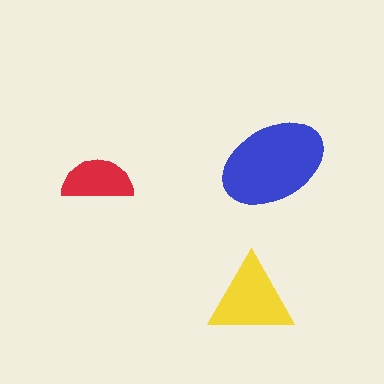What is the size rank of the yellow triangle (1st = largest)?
2nd.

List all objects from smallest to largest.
The red semicircle, the yellow triangle, the blue ellipse.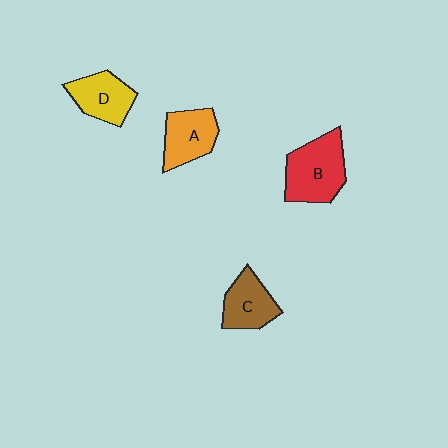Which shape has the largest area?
Shape B (red).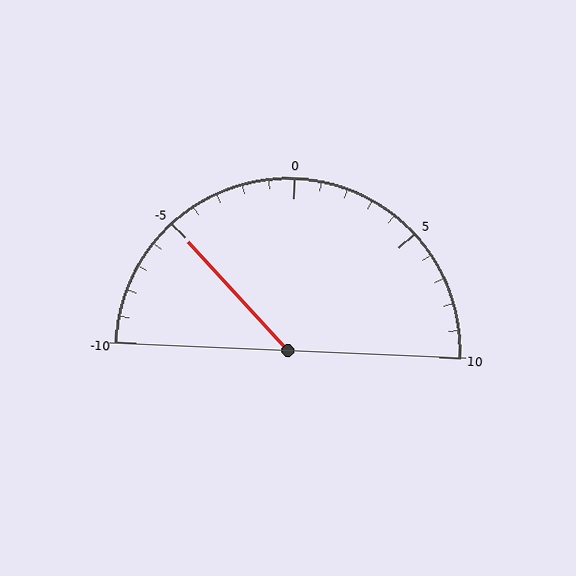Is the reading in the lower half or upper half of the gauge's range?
The reading is in the lower half of the range (-10 to 10).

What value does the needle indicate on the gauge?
The needle indicates approximately -5.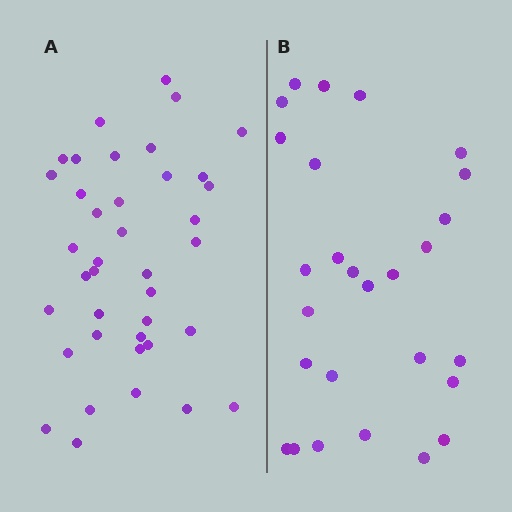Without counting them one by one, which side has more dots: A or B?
Region A (the left region) has more dots.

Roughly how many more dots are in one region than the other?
Region A has roughly 12 or so more dots than region B.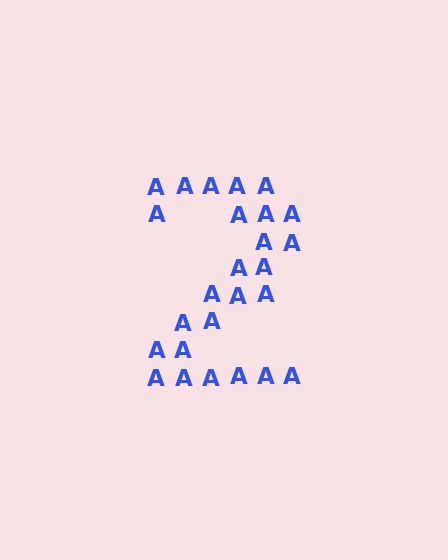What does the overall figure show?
The overall figure shows the digit 2.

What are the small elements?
The small elements are letter A's.